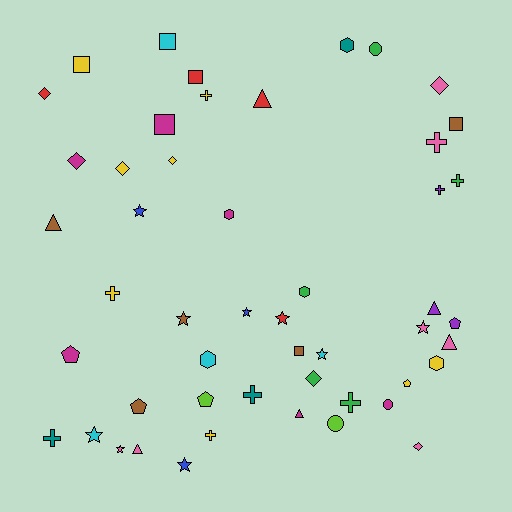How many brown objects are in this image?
There are 5 brown objects.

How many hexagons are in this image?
There are 5 hexagons.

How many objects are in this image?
There are 50 objects.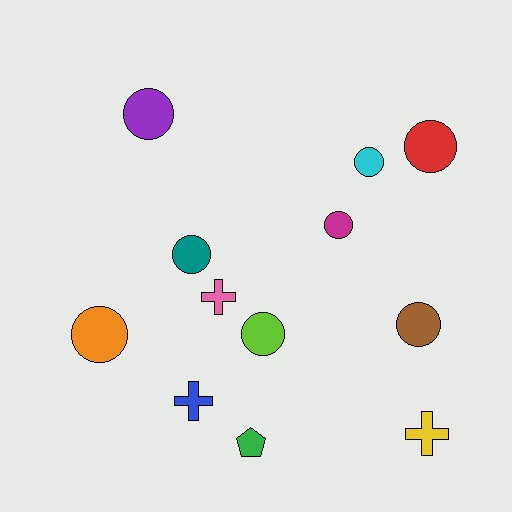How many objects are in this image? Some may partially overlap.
There are 12 objects.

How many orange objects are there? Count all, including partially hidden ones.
There is 1 orange object.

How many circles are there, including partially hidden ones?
There are 8 circles.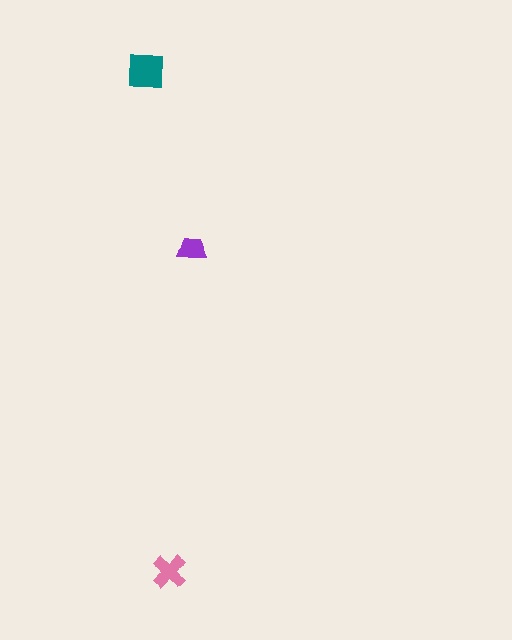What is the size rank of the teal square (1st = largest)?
1st.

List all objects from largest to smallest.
The teal square, the pink cross, the purple trapezoid.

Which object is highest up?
The teal square is topmost.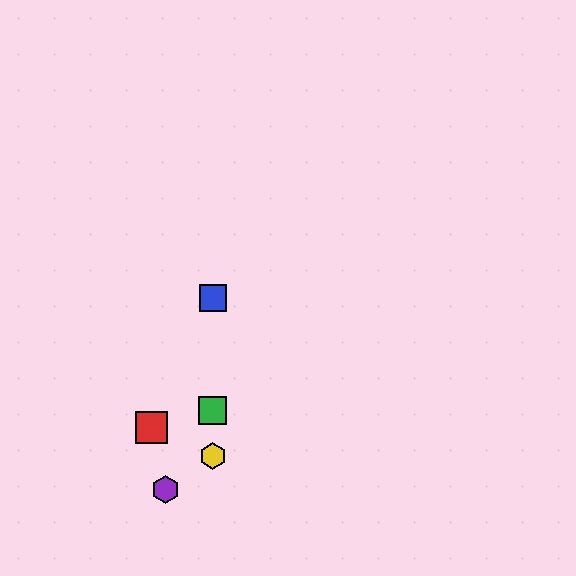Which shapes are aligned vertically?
The blue square, the green square, the yellow hexagon are aligned vertically.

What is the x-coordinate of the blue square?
The blue square is at x≈213.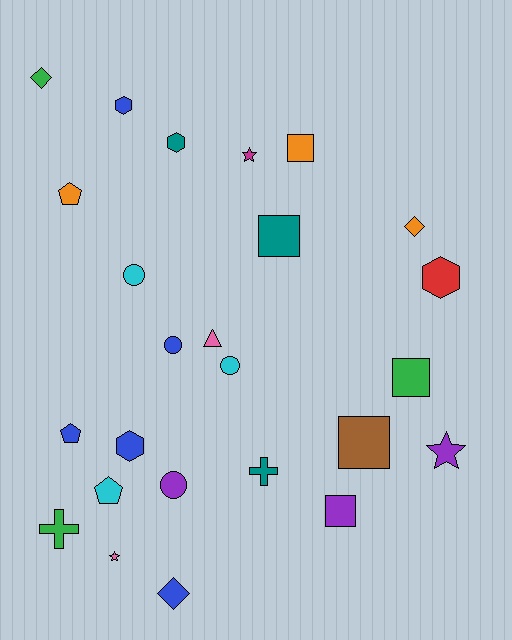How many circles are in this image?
There are 4 circles.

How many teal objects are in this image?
There are 3 teal objects.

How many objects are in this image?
There are 25 objects.